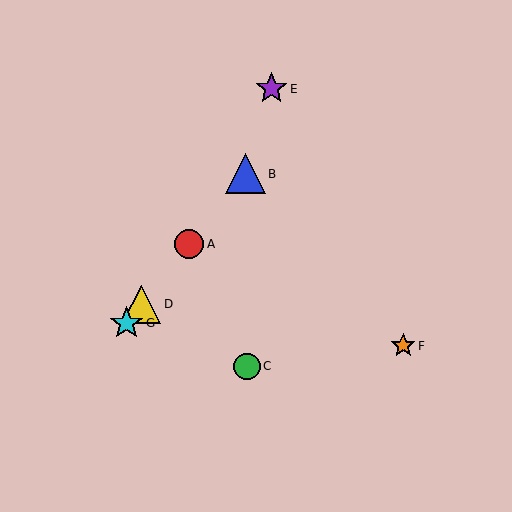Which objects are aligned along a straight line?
Objects A, B, D, G are aligned along a straight line.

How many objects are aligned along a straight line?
4 objects (A, B, D, G) are aligned along a straight line.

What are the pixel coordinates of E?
Object E is at (271, 89).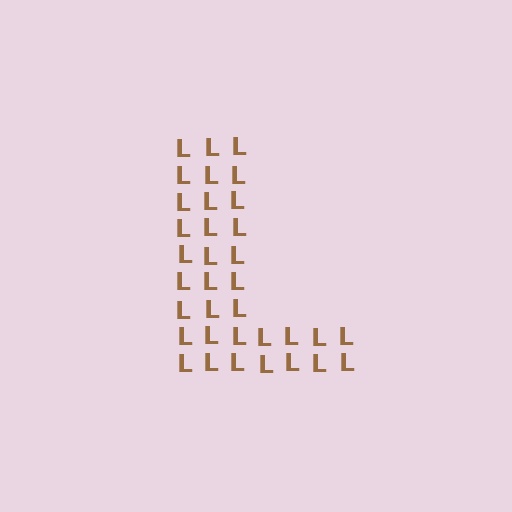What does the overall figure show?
The overall figure shows the letter L.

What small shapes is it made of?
It is made of small letter L's.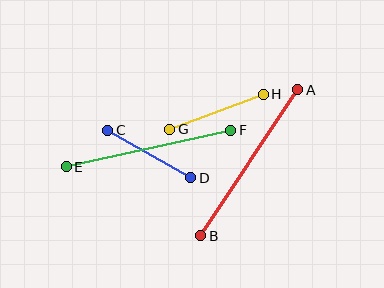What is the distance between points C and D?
The distance is approximately 96 pixels.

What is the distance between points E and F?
The distance is approximately 169 pixels.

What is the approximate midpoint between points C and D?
The midpoint is at approximately (149, 154) pixels.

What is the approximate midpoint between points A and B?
The midpoint is at approximately (249, 163) pixels.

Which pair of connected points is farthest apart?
Points A and B are farthest apart.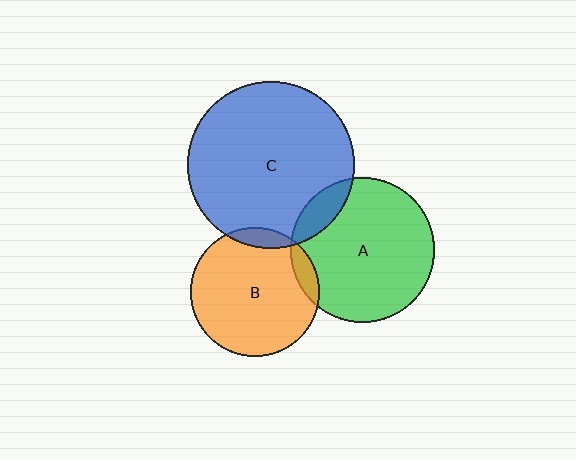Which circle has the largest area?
Circle C (blue).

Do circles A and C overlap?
Yes.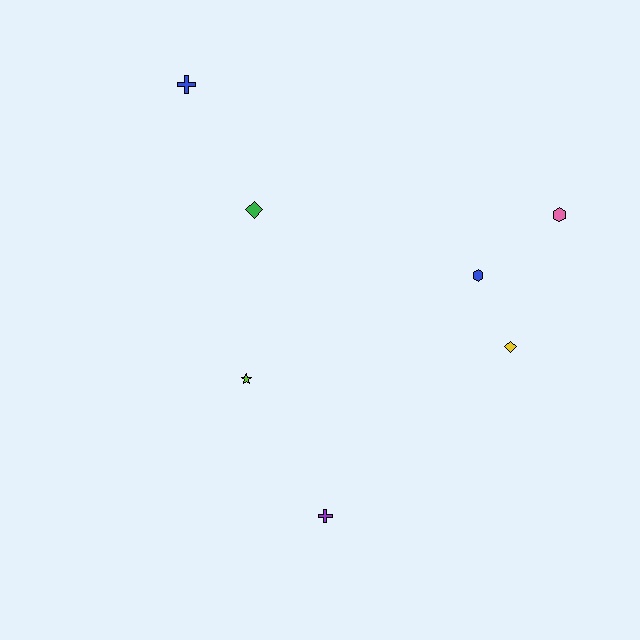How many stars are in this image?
There is 1 star.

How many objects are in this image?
There are 7 objects.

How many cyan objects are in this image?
There are no cyan objects.